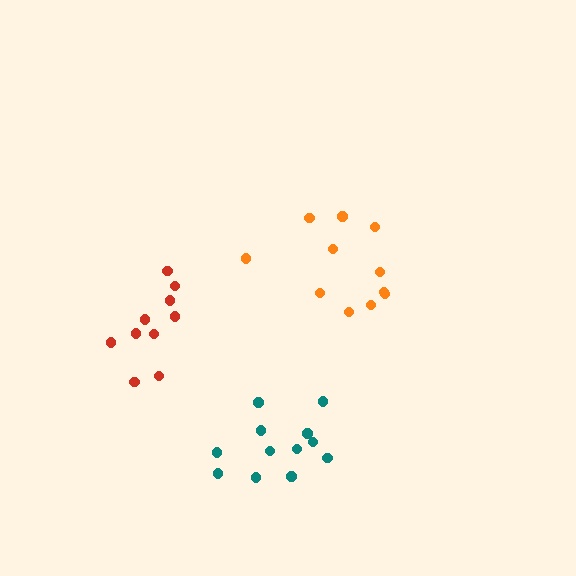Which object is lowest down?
The teal cluster is bottommost.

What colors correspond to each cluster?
The clusters are colored: red, teal, orange.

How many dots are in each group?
Group 1: 10 dots, Group 2: 12 dots, Group 3: 11 dots (33 total).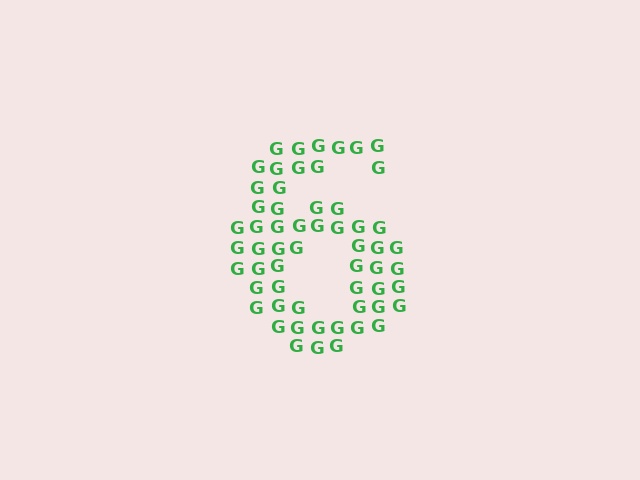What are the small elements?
The small elements are letter G's.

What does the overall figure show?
The overall figure shows the digit 6.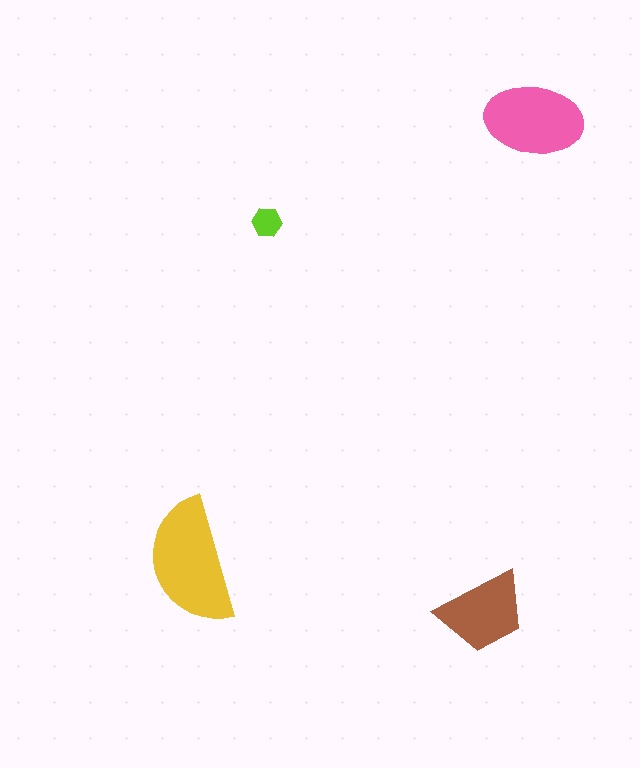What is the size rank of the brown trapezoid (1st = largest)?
3rd.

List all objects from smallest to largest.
The lime hexagon, the brown trapezoid, the pink ellipse, the yellow semicircle.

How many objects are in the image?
There are 4 objects in the image.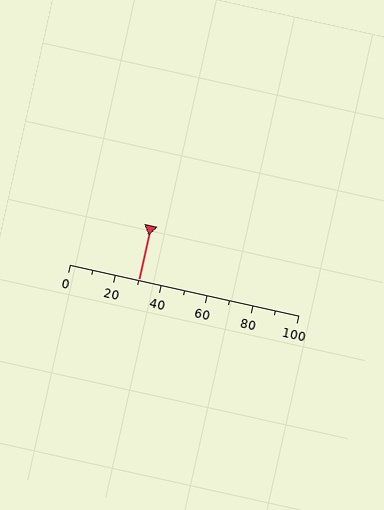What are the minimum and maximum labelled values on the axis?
The axis runs from 0 to 100.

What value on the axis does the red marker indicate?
The marker indicates approximately 30.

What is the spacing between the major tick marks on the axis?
The major ticks are spaced 20 apart.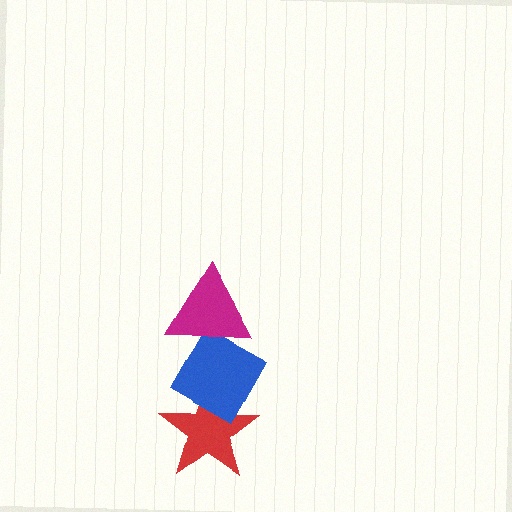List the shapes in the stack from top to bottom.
From top to bottom: the magenta triangle, the blue diamond, the red star.